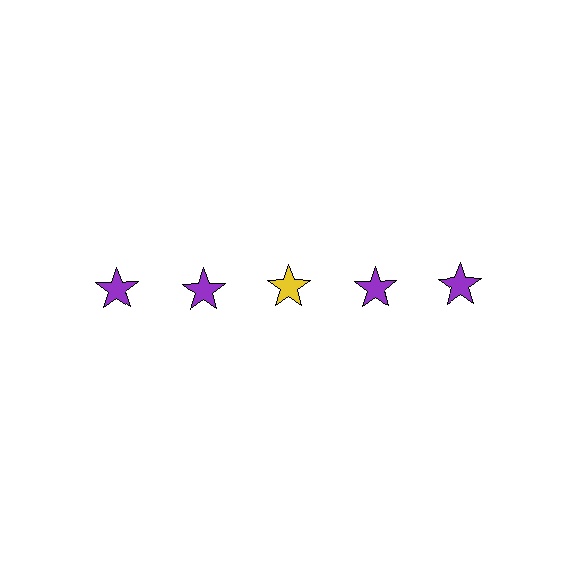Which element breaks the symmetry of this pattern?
The yellow star in the top row, center column breaks the symmetry. All other shapes are purple stars.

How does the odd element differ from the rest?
It has a different color: yellow instead of purple.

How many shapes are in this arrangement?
There are 5 shapes arranged in a grid pattern.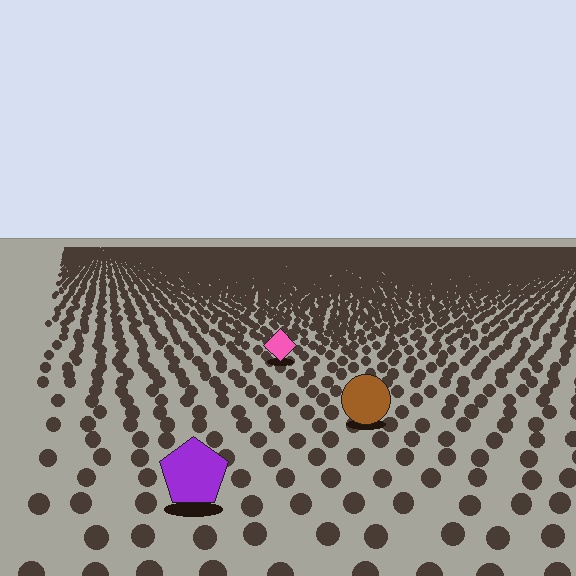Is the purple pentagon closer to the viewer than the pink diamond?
Yes. The purple pentagon is closer — you can tell from the texture gradient: the ground texture is coarser near it.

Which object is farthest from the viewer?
The pink diamond is farthest from the viewer. It appears smaller and the ground texture around it is denser.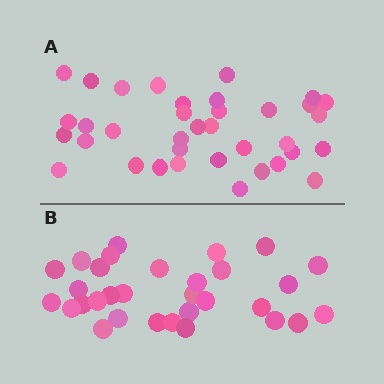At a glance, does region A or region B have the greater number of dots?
Region A (the top region) has more dots.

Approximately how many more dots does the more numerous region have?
Region A has about 5 more dots than region B.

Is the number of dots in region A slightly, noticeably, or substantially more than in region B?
Region A has only slightly more — the two regions are fairly close. The ratio is roughly 1.2 to 1.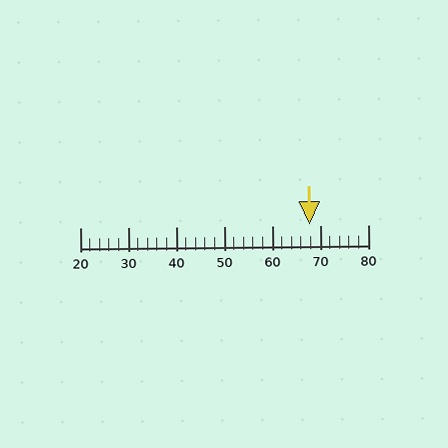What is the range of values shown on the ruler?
The ruler shows values from 20 to 80.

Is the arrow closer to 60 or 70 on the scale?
The arrow is closer to 70.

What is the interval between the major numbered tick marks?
The major tick marks are spaced 10 units apart.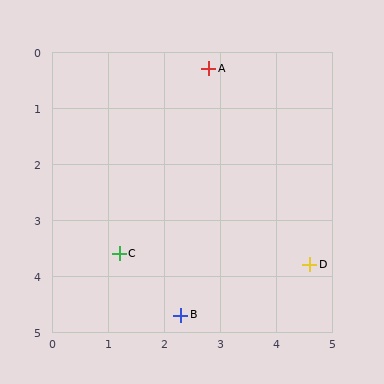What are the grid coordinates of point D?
Point D is at approximately (4.6, 3.8).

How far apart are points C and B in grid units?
Points C and B are about 1.6 grid units apart.